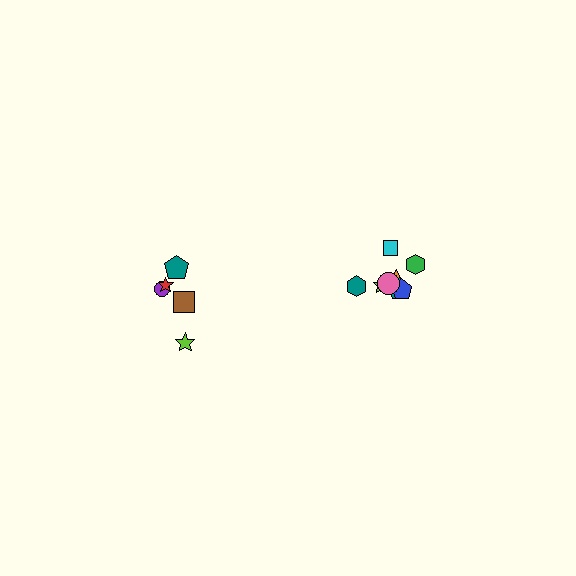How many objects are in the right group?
There are 8 objects.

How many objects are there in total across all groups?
There are 13 objects.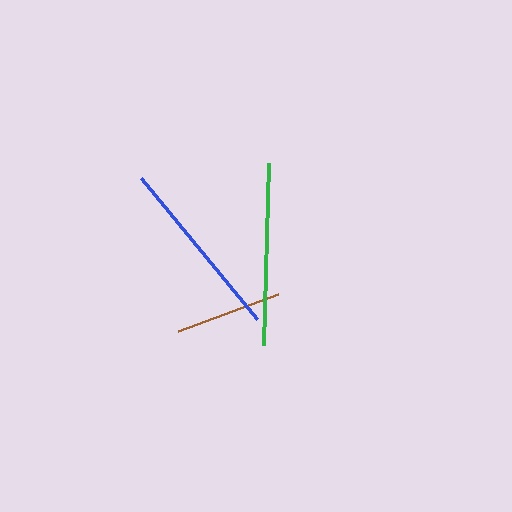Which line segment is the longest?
The blue line is the longest at approximately 183 pixels.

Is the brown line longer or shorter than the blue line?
The blue line is longer than the brown line.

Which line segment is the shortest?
The brown line is the shortest at approximately 107 pixels.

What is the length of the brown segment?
The brown segment is approximately 107 pixels long.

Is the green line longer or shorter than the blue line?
The blue line is longer than the green line.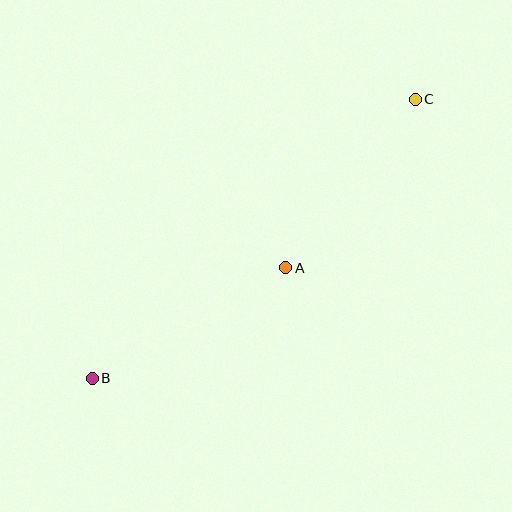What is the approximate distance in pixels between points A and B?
The distance between A and B is approximately 223 pixels.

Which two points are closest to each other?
Points A and C are closest to each other.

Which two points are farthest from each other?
Points B and C are farthest from each other.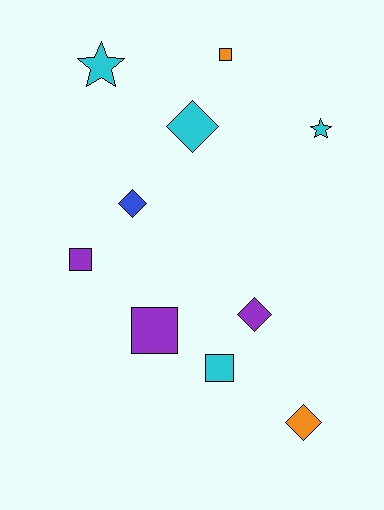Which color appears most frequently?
Cyan, with 4 objects.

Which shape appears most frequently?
Square, with 4 objects.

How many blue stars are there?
There are no blue stars.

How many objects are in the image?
There are 10 objects.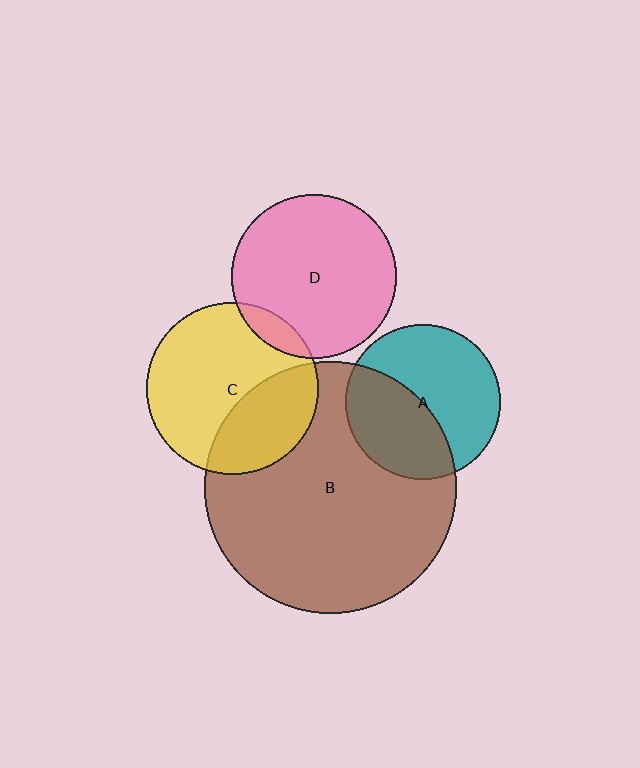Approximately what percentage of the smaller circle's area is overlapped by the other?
Approximately 45%.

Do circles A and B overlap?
Yes.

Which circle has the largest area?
Circle B (brown).